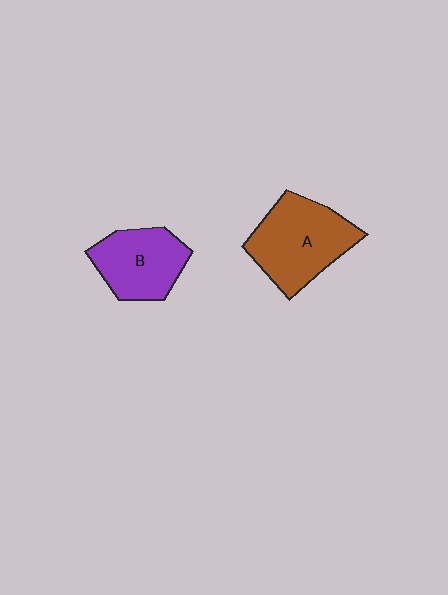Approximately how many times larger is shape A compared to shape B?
Approximately 1.3 times.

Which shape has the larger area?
Shape A (brown).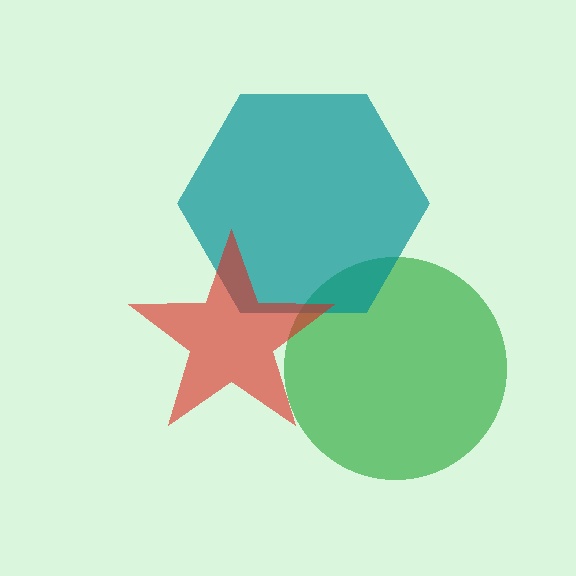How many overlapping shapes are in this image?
There are 3 overlapping shapes in the image.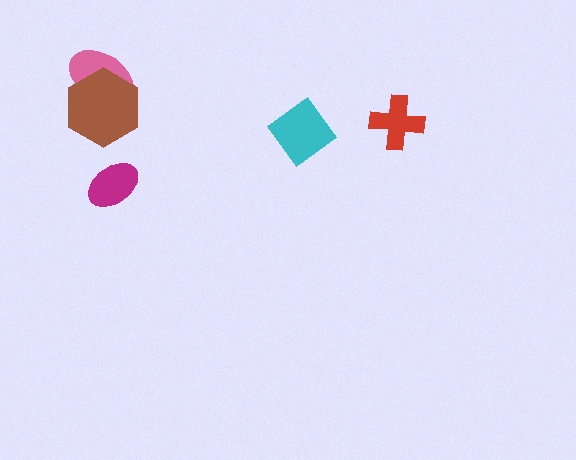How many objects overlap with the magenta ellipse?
0 objects overlap with the magenta ellipse.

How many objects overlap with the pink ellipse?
1 object overlaps with the pink ellipse.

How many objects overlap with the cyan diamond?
0 objects overlap with the cyan diamond.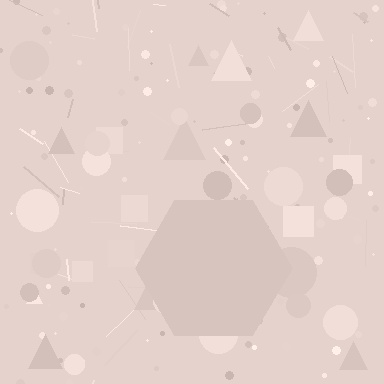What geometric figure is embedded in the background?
A hexagon is embedded in the background.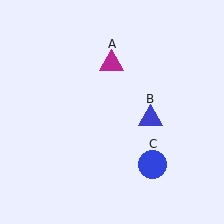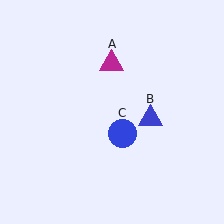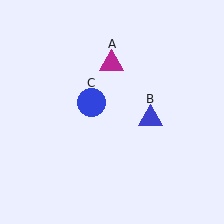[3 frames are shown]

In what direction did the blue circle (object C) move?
The blue circle (object C) moved up and to the left.